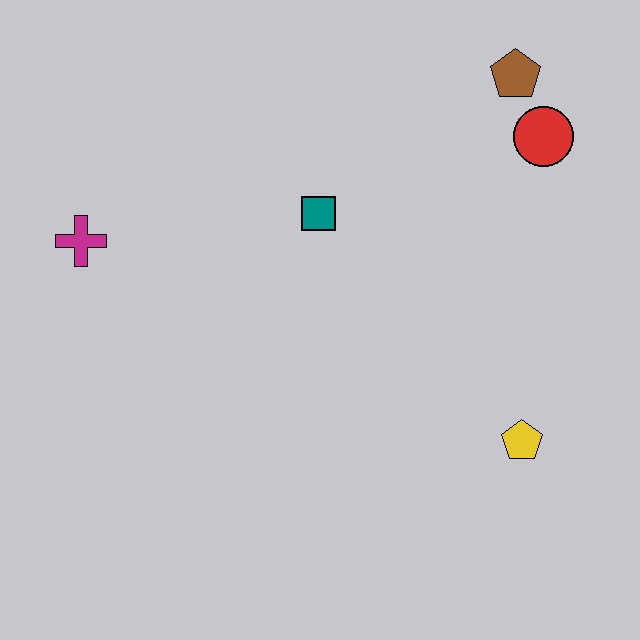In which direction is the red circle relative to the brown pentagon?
The red circle is below the brown pentagon.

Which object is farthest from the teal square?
The yellow pentagon is farthest from the teal square.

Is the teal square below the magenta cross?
No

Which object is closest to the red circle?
The brown pentagon is closest to the red circle.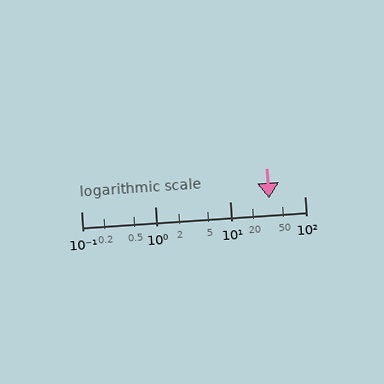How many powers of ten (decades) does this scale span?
The scale spans 3 decades, from 0.1 to 100.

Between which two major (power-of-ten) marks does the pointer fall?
The pointer is between 10 and 100.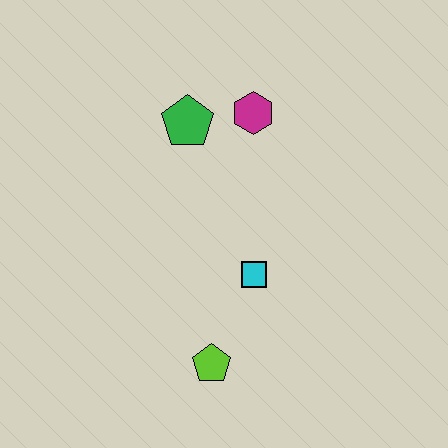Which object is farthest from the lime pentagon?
The magenta hexagon is farthest from the lime pentagon.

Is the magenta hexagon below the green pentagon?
No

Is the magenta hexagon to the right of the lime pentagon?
Yes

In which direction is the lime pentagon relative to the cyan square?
The lime pentagon is below the cyan square.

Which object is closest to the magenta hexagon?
The green pentagon is closest to the magenta hexagon.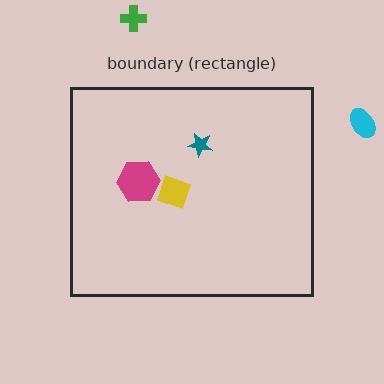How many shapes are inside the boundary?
3 inside, 2 outside.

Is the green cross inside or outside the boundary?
Outside.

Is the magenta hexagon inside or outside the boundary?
Inside.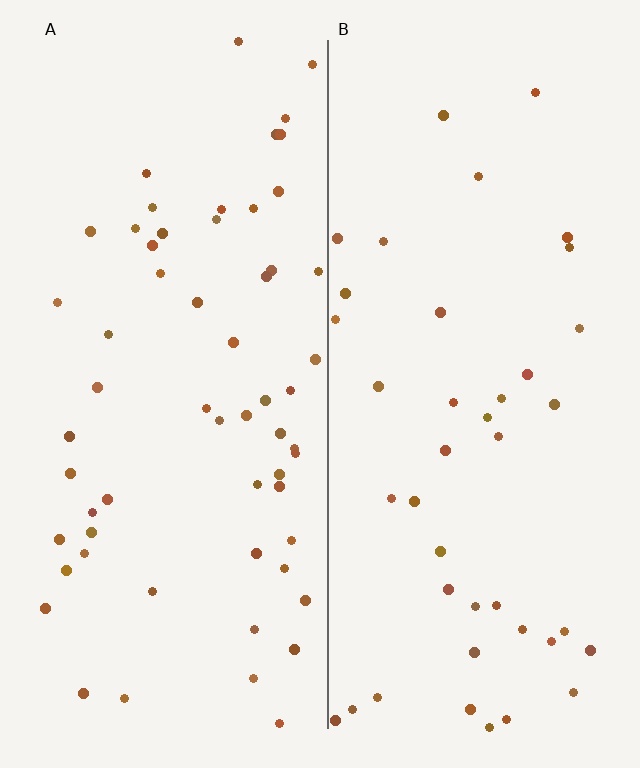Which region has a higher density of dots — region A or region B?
A (the left).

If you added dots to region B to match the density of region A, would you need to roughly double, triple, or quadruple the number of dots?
Approximately double.